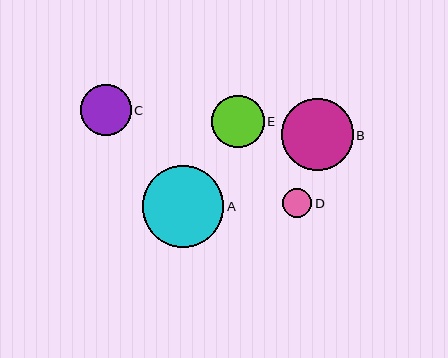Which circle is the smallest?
Circle D is the smallest with a size of approximately 30 pixels.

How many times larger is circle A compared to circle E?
Circle A is approximately 1.6 times the size of circle E.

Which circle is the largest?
Circle A is the largest with a size of approximately 82 pixels.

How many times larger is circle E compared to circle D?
Circle E is approximately 1.8 times the size of circle D.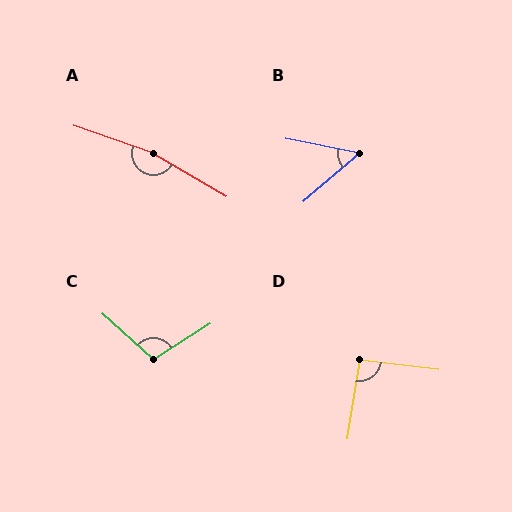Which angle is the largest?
A, at approximately 169 degrees.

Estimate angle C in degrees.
Approximately 106 degrees.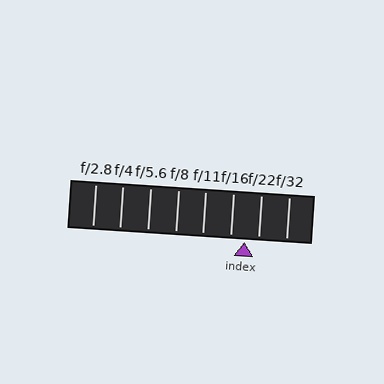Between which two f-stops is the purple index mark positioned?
The index mark is between f/16 and f/22.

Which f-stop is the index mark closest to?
The index mark is closest to f/22.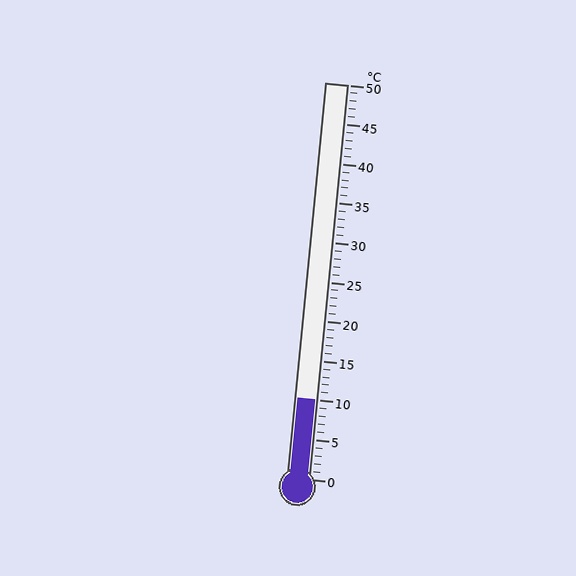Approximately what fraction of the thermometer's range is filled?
The thermometer is filled to approximately 20% of its range.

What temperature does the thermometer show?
The thermometer shows approximately 10°C.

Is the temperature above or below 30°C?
The temperature is below 30°C.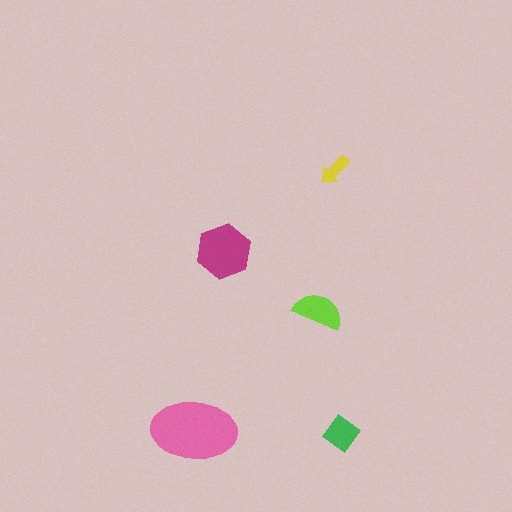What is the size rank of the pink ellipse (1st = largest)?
1st.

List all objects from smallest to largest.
The yellow arrow, the green diamond, the lime semicircle, the magenta hexagon, the pink ellipse.